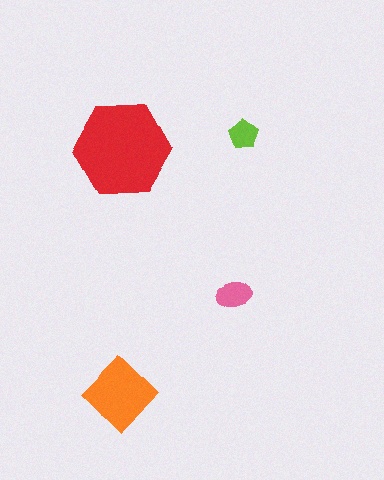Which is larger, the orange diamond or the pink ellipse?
The orange diamond.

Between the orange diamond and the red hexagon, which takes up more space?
The red hexagon.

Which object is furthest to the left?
The orange diamond is leftmost.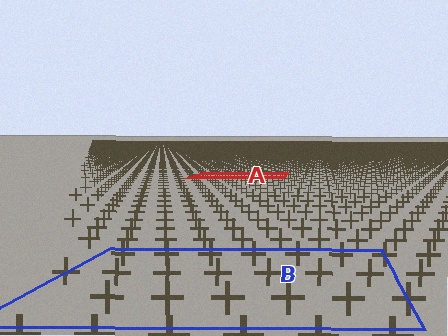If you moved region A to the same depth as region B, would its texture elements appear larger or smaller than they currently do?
They would appear larger. At a closer depth, the same texture elements are projected at a bigger on-screen size.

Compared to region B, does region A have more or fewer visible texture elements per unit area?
Region A has more texture elements per unit area — they are packed more densely because it is farther away.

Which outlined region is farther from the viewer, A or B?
Region A is farther from the viewer — the texture elements inside it appear smaller and more densely packed.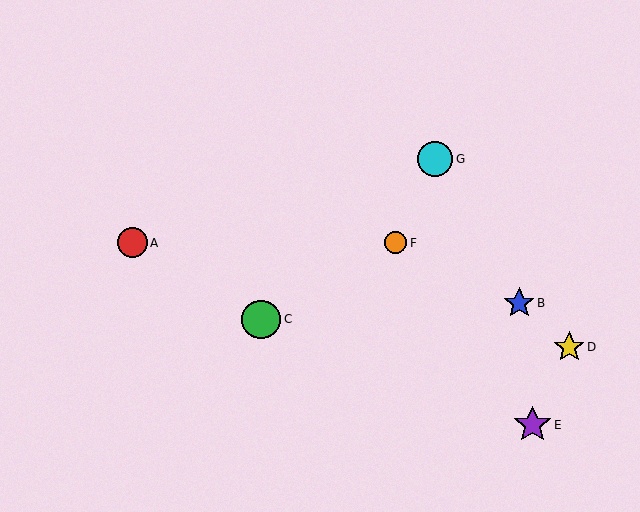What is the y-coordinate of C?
Object C is at y≈319.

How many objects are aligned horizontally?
2 objects (A, F) are aligned horizontally.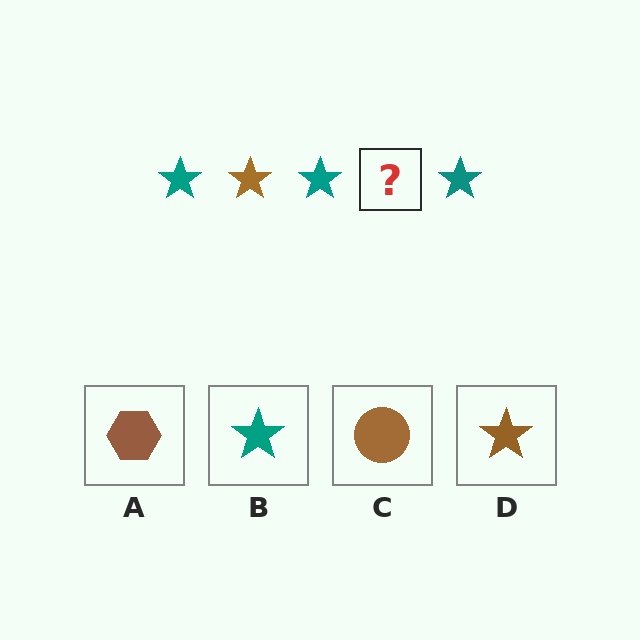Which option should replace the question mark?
Option D.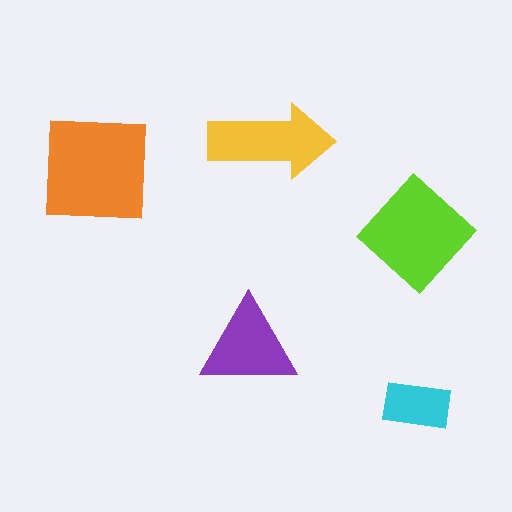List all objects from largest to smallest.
The orange square, the lime diamond, the yellow arrow, the purple triangle, the cyan rectangle.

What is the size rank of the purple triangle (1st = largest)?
4th.